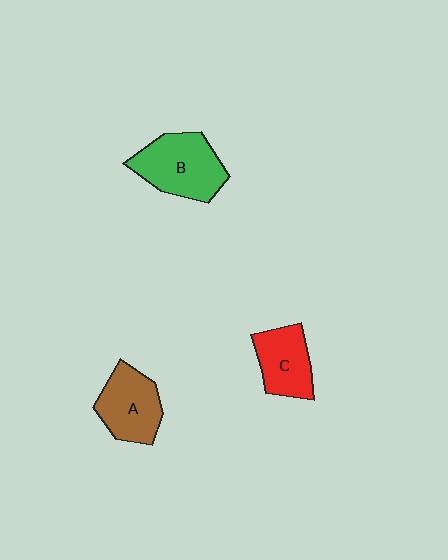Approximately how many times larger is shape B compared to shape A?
Approximately 1.2 times.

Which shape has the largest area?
Shape B (green).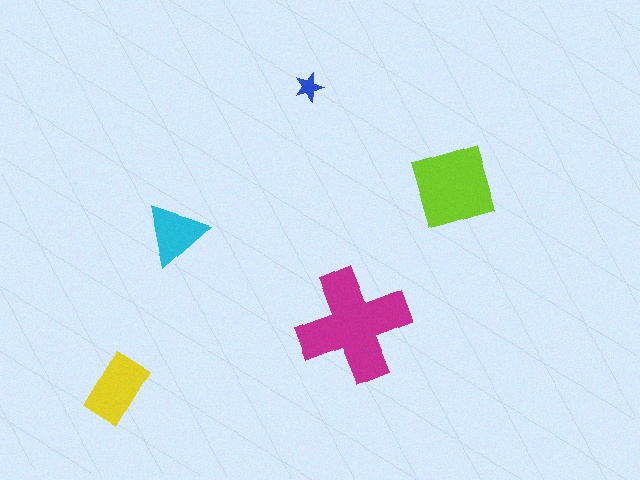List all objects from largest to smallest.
The magenta cross, the lime square, the yellow rectangle, the cyan triangle, the blue star.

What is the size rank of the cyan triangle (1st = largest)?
4th.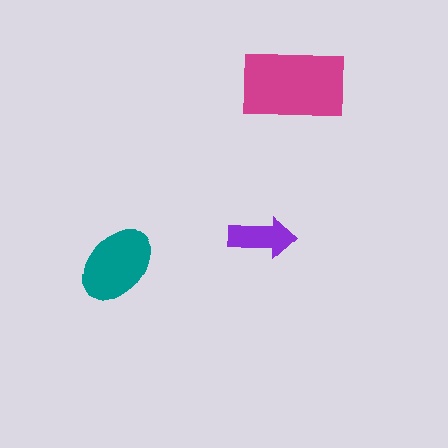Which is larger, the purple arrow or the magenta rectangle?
The magenta rectangle.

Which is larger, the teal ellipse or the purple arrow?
The teal ellipse.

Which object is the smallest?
The purple arrow.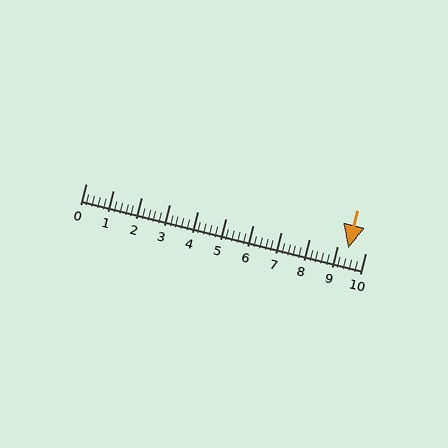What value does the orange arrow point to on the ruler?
The orange arrow points to approximately 9.4.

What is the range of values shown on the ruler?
The ruler shows values from 0 to 10.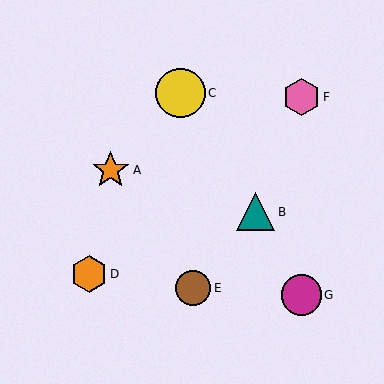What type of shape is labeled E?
Shape E is a brown circle.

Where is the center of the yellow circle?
The center of the yellow circle is at (181, 93).